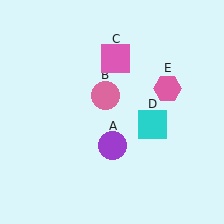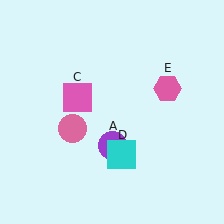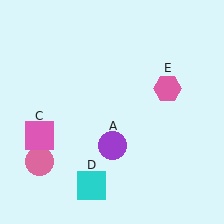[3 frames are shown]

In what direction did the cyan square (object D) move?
The cyan square (object D) moved down and to the left.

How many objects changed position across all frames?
3 objects changed position: pink circle (object B), pink square (object C), cyan square (object D).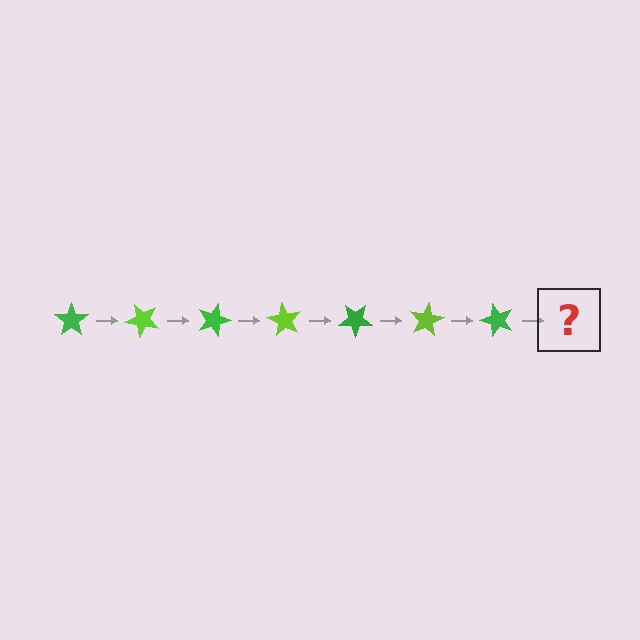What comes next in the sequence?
The next element should be a lime star, rotated 315 degrees from the start.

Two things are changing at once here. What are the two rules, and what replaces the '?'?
The two rules are that it rotates 45 degrees each step and the color cycles through green and lime. The '?' should be a lime star, rotated 315 degrees from the start.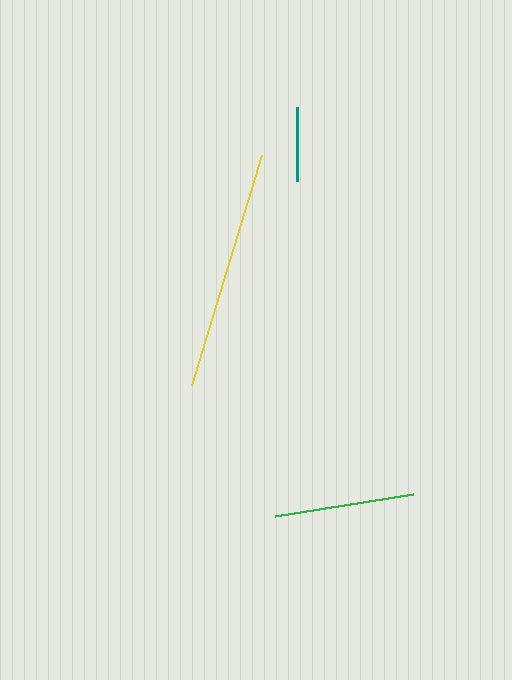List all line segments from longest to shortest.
From longest to shortest: yellow, green, teal.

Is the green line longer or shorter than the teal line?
The green line is longer than the teal line.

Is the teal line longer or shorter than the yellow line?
The yellow line is longer than the teal line.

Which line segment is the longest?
The yellow line is the longest at approximately 241 pixels.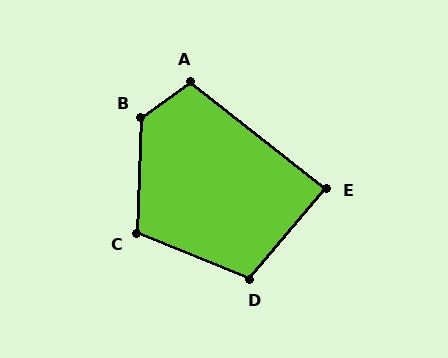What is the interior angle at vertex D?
Approximately 109 degrees (obtuse).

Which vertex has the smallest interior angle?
E, at approximately 88 degrees.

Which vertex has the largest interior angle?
B, at approximately 128 degrees.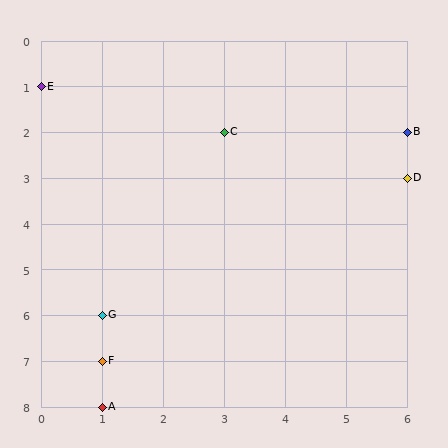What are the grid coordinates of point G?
Point G is at grid coordinates (1, 6).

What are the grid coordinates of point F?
Point F is at grid coordinates (1, 7).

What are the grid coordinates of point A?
Point A is at grid coordinates (1, 8).